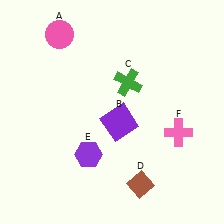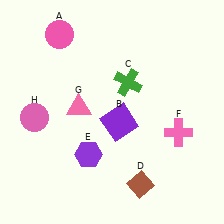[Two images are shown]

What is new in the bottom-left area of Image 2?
A pink circle (H) was added in the bottom-left area of Image 2.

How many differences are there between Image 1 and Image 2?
There are 2 differences between the two images.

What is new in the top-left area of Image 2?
A pink triangle (G) was added in the top-left area of Image 2.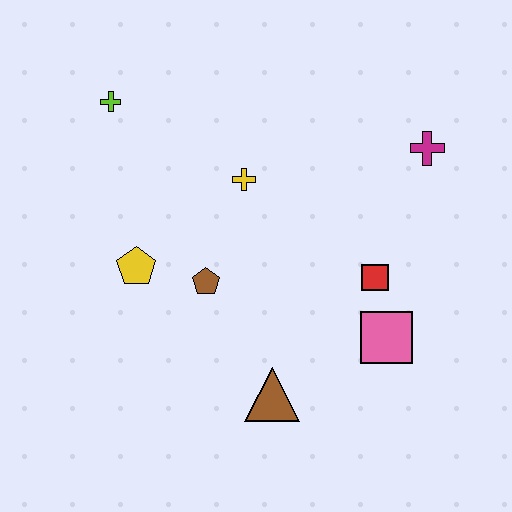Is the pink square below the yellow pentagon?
Yes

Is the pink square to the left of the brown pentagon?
No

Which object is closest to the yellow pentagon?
The brown pentagon is closest to the yellow pentagon.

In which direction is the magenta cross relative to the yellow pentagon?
The magenta cross is to the right of the yellow pentagon.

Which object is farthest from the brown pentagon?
The magenta cross is farthest from the brown pentagon.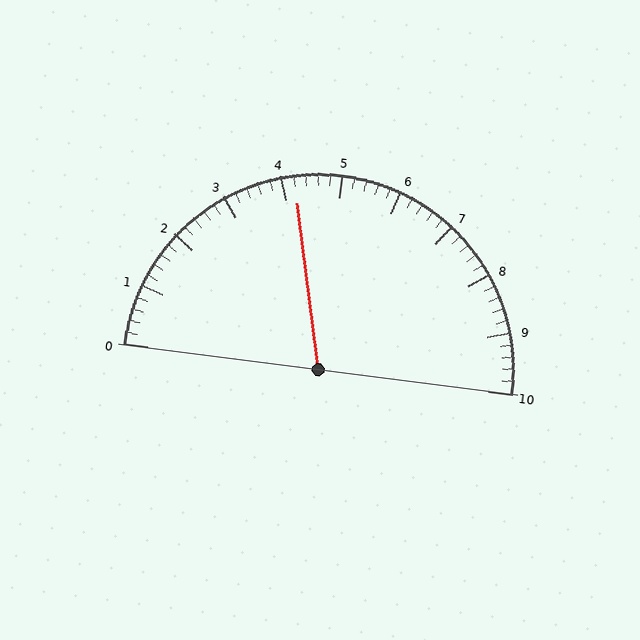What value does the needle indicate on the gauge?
The needle indicates approximately 4.2.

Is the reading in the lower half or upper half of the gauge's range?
The reading is in the lower half of the range (0 to 10).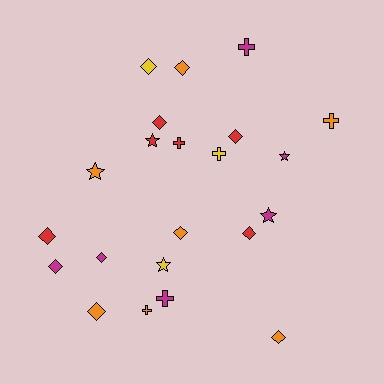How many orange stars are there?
There is 1 orange star.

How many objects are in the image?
There are 22 objects.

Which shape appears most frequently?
Diamond, with 11 objects.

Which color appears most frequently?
Orange, with 7 objects.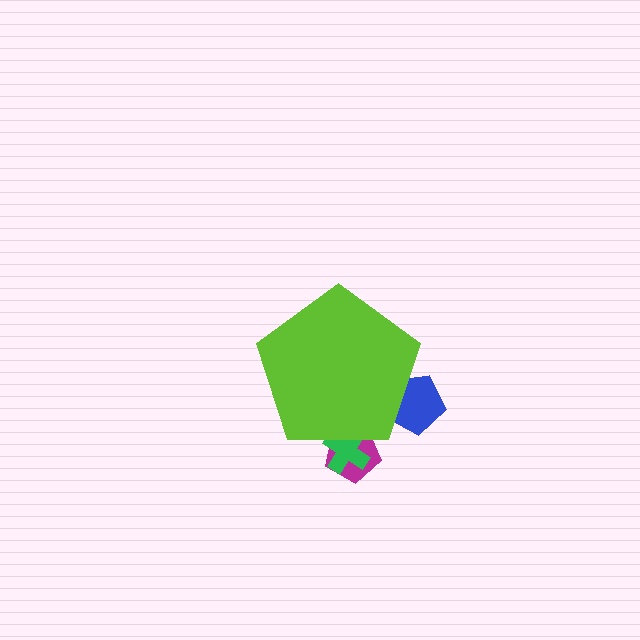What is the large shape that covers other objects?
A lime pentagon.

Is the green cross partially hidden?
Yes, the green cross is partially hidden behind the lime pentagon.